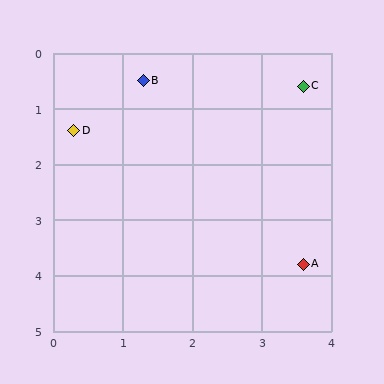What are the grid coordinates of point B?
Point B is at approximately (1.3, 0.5).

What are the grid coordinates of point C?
Point C is at approximately (3.6, 0.6).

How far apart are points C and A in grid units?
Points C and A are about 3.2 grid units apart.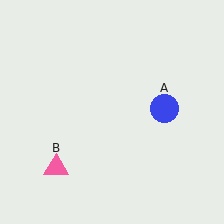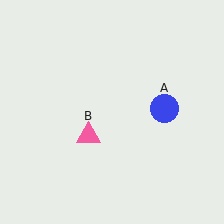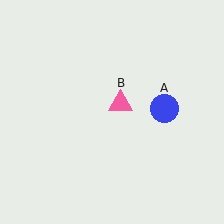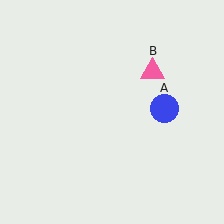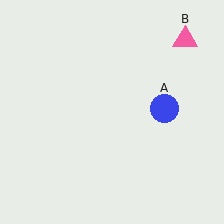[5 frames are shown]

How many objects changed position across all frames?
1 object changed position: pink triangle (object B).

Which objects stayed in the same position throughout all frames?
Blue circle (object A) remained stationary.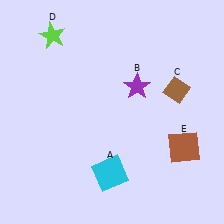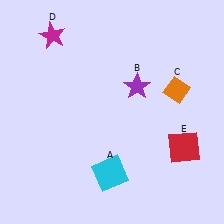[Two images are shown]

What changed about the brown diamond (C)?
In Image 1, C is brown. In Image 2, it changed to orange.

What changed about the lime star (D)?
In Image 1, D is lime. In Image 2, it changed to magenta.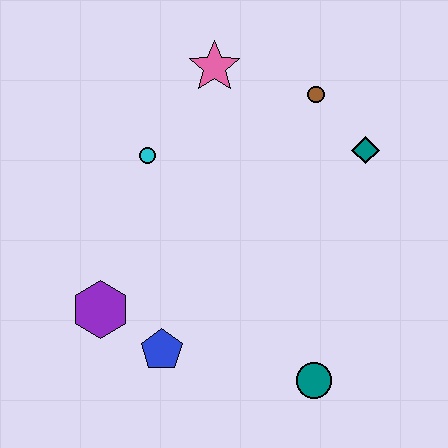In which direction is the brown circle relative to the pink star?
The brown circle is to the right of the pink star.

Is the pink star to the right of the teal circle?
No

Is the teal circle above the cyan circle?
No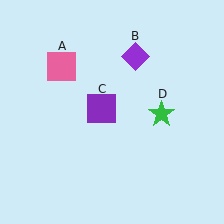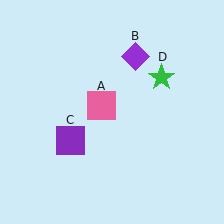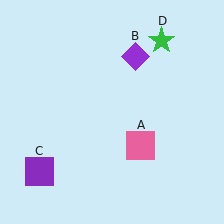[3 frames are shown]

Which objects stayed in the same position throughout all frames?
Purple diamond (object B) remained stationary.